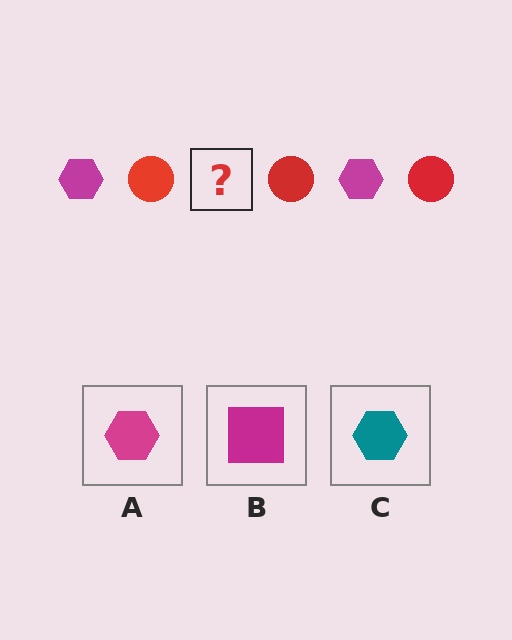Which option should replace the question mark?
Option A.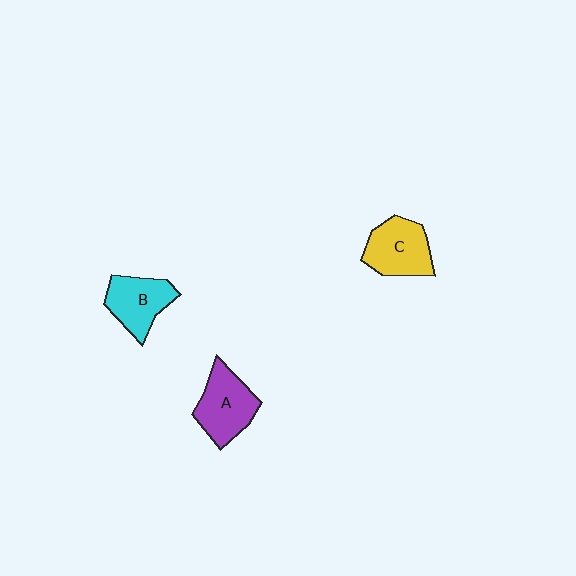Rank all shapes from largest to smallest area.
From largest to smallest: A (purple), C (yellow), B (cyan).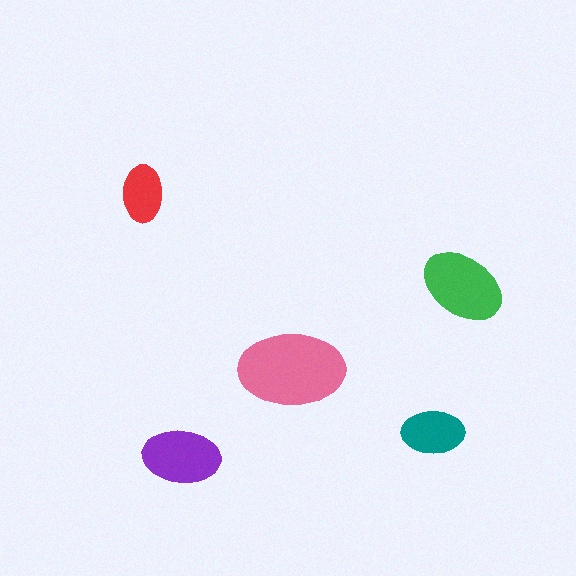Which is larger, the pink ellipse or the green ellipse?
The pink one.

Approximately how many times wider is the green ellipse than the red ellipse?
About 1.5 times wider.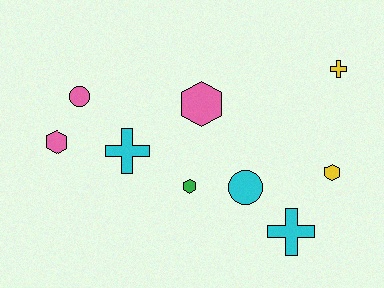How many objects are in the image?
There are 9 objects.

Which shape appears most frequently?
Hexagon, with 4 objects.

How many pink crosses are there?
There are no pink crosses.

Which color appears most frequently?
Cyan, with 3 objects.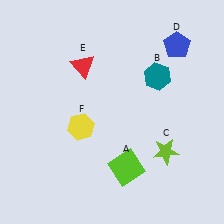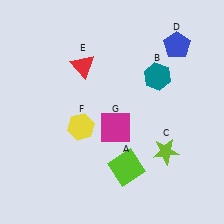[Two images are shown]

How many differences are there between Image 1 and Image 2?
There is 1 difference between the two images.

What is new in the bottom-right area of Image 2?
A magenta square (G) was added in the bottom-right area of Image 2.